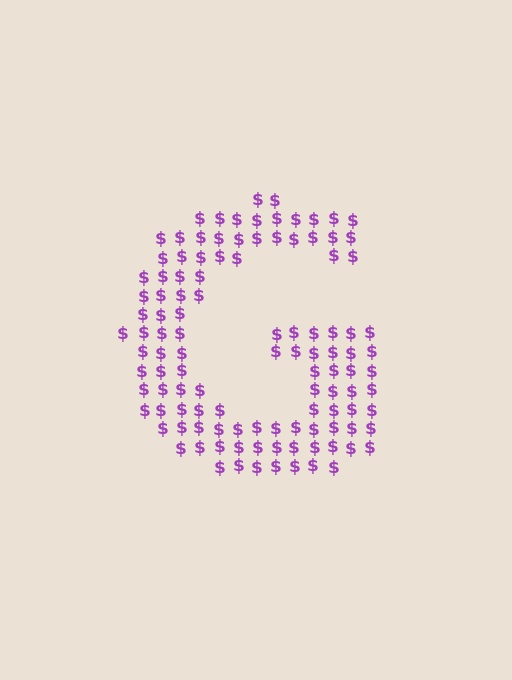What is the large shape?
The large shape is the letter G.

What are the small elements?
The small elements are dollar signs.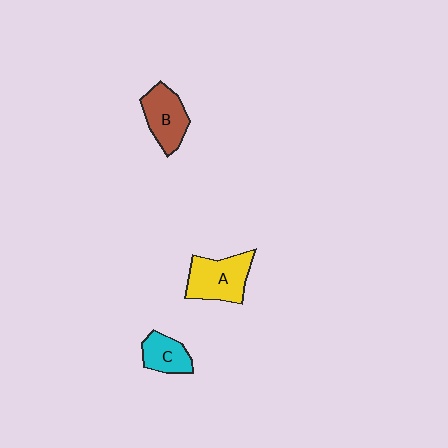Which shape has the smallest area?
Shape C (cyan).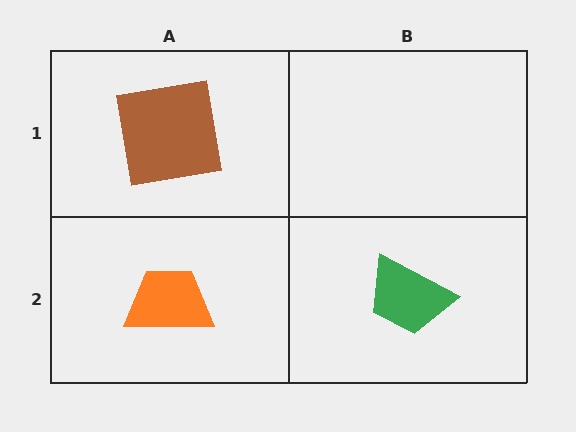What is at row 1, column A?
A brown square.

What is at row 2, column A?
An orange trapezoid.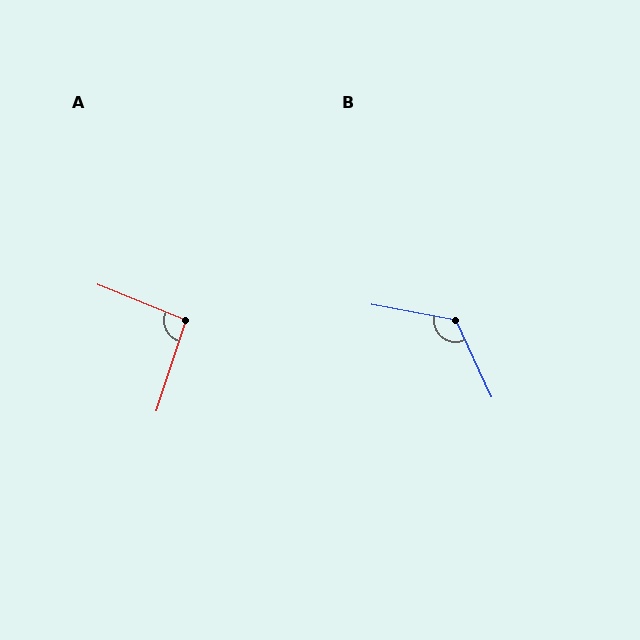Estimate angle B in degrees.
Approximately 126 degrees.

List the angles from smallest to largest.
A (94°), B (126°).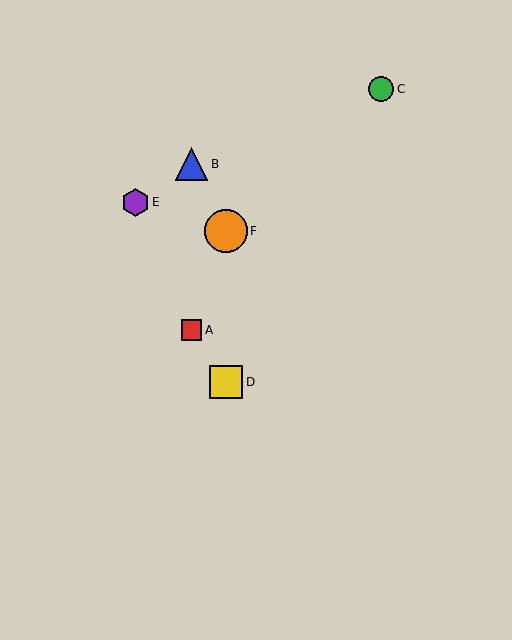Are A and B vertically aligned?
Yes, both are at x≈191.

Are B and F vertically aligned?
No, B is at x≈191 and F is at x≈226.